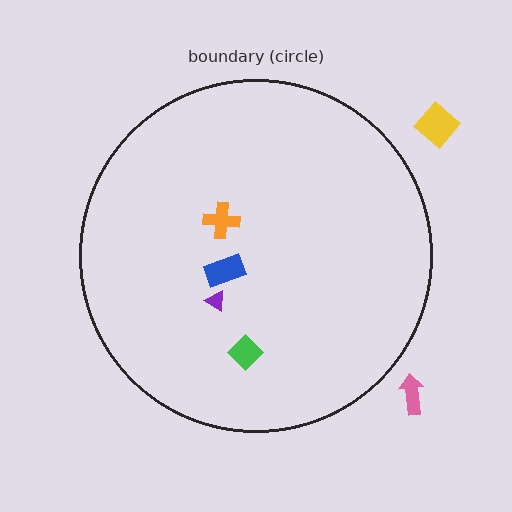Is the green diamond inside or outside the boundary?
Inside.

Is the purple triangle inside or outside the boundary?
Inside.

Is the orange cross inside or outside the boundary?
Inside.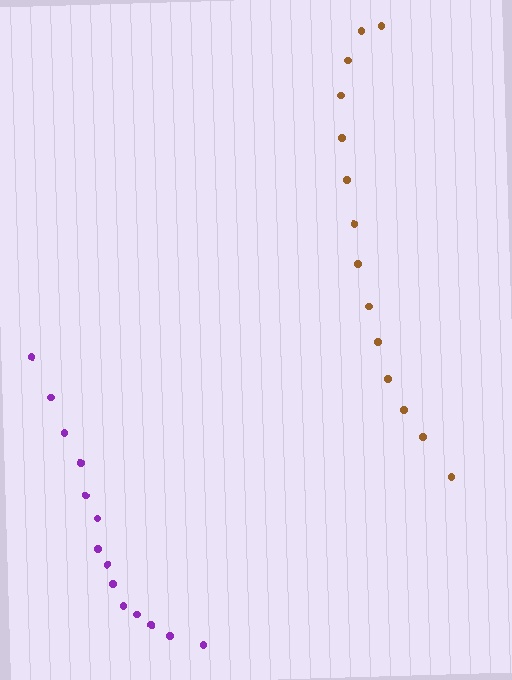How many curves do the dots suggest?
There are 2 distinct paths.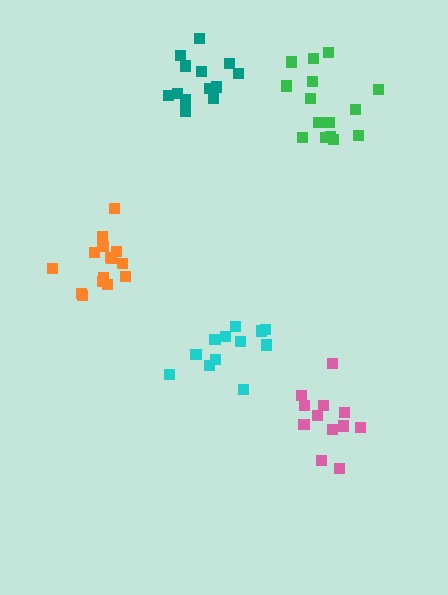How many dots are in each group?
Group 1: 15 dots, Group 2: 13 dots, Group 3: 12 dots, Group 4: 12 dots, Group 5: 15 dots (67 total).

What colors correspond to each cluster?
The clusters are colored: orange, teal, pink, cyan, green.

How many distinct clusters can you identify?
There are 5 distinct clusters.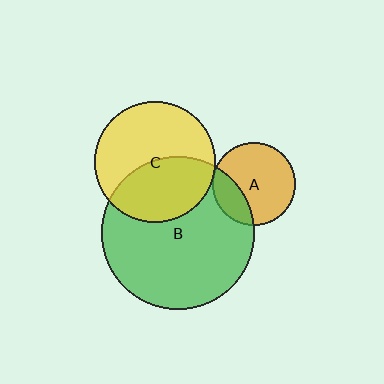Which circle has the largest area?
Circle B (green).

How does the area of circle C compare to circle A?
Approximately 2.1 times.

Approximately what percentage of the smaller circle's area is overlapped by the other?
Approximately 25%.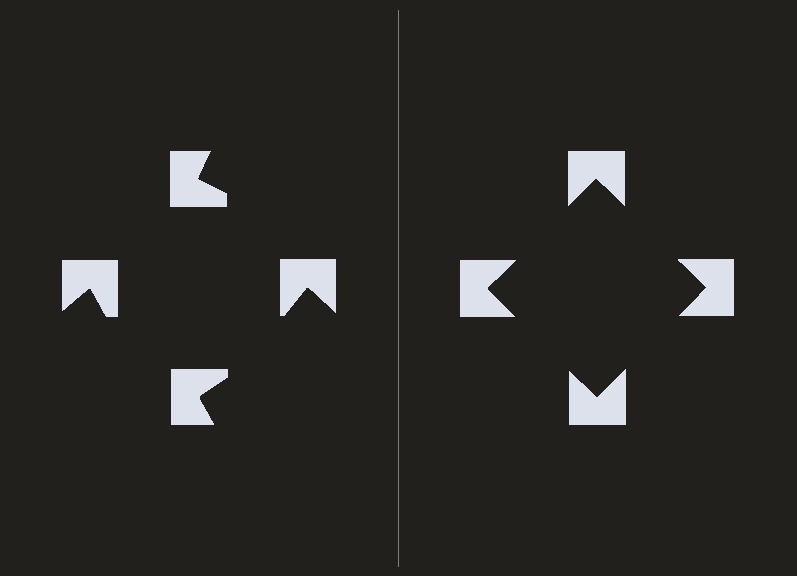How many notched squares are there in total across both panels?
8 — 4 on each side.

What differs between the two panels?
The notched squares are positioned identically on both sides; only the wedge orientations differ. On the right they align to a square; on the left they are misaligned.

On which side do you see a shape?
An illusory square appears on the right side. On the left side the wedge cuts are rotated, so no coherent shape forms.